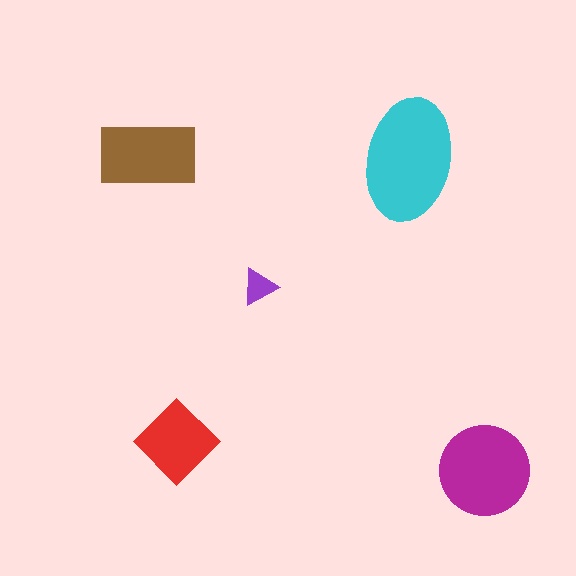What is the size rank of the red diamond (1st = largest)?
4th.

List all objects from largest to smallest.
The cyan ellipse, the magenta circle, the brown rectangle, the red diamond, the purple triangle.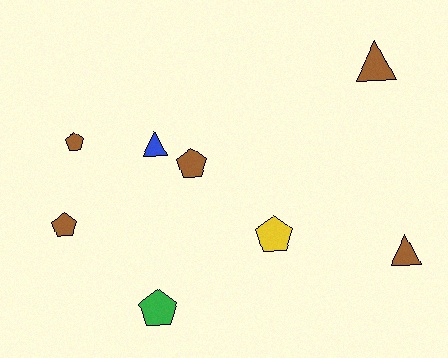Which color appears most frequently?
Brown, with 5 objects.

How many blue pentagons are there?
There are no blue pentagons.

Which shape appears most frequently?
Pentagon, with 5 objects.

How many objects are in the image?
There are 8 objects.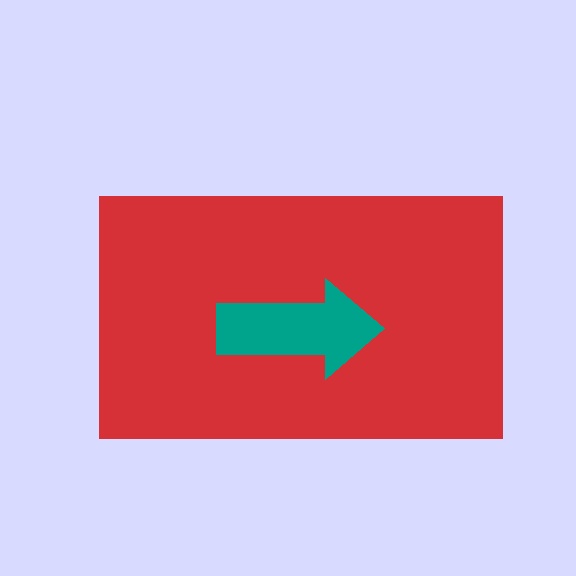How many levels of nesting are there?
2.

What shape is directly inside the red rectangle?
The teal arrow.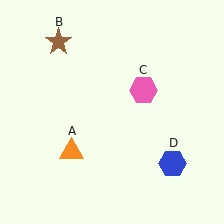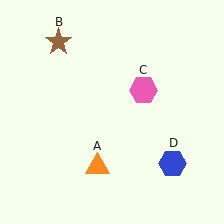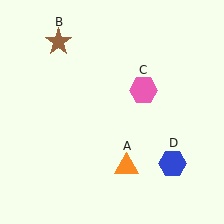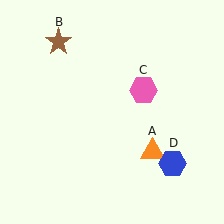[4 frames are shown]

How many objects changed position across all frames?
1 object changed position: orange triangle (object A).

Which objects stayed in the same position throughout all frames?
Brown star (object B) and pink hexagon (object C) and blue hexagon (object D) remained stationary.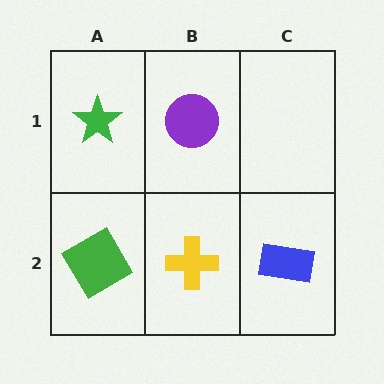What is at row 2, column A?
A green diamond.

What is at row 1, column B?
A purple circle.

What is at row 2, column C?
A blue rectangle.